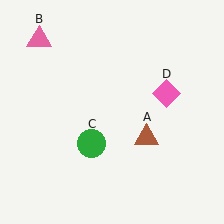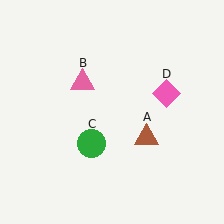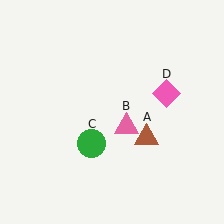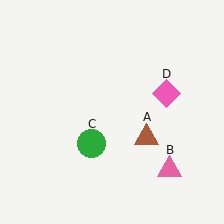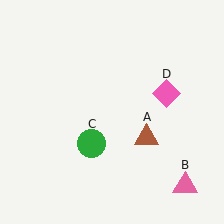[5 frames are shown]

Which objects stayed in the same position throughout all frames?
Brown triangle (object A) and green circle (object C) and pink diamond (object D) remained stationary.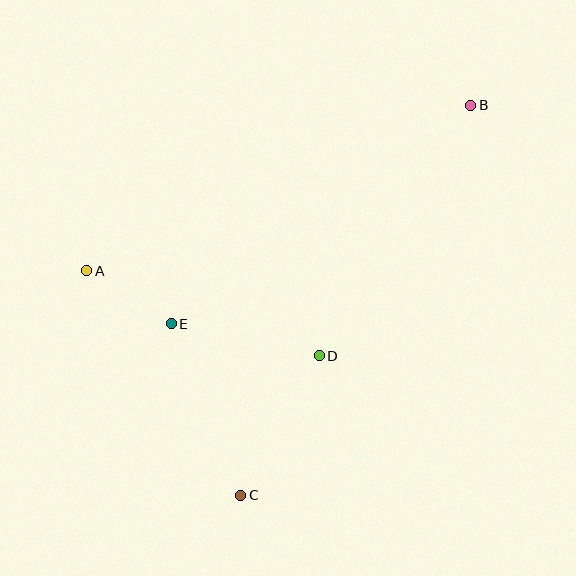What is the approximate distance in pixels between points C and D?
The distance between C and D is approximately 160 pixels.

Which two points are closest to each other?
Points A and E are closest to each other.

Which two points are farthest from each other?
Points B and C are farthest from each other.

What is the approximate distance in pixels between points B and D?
The distance between B and D is approximately 293 pixels.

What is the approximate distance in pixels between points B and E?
The distance between B and E is approximately 371 pixels.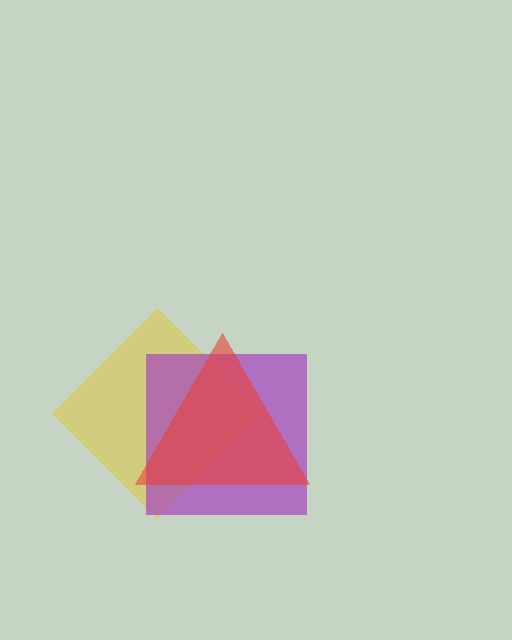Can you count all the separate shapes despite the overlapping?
Yes, there are 3 separate shapes.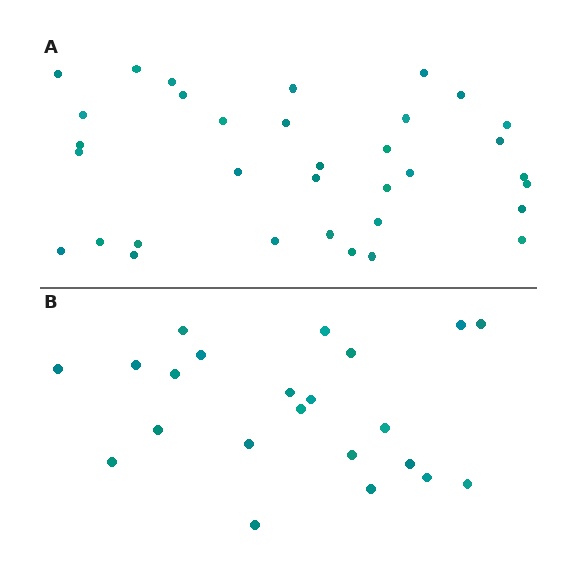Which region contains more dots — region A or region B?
Region A (the top region) has more dots.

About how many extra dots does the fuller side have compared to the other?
Region A has roughly 12 or so more dots than region B.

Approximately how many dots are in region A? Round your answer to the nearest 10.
About 30 dots. (The exact count is 34, which rounds to 30.)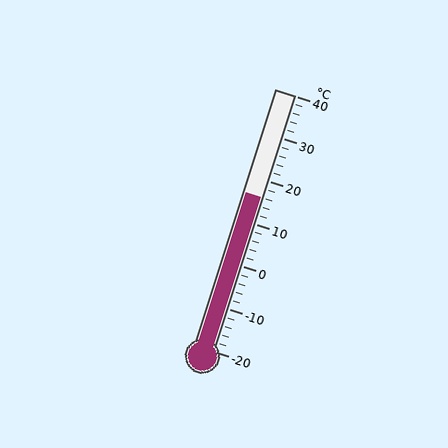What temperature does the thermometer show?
The thermometer shows approximately 16°C.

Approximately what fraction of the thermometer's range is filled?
The thermometer is filled to approximately 60% of its range.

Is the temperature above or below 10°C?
The temperature is above 10°C.